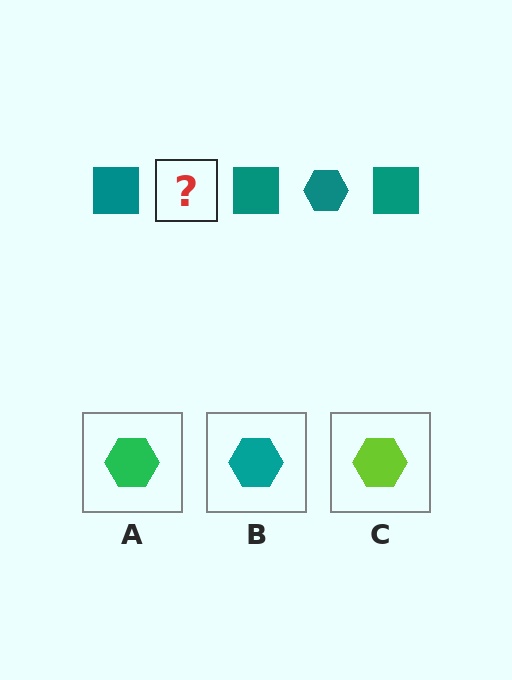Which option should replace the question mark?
Option B.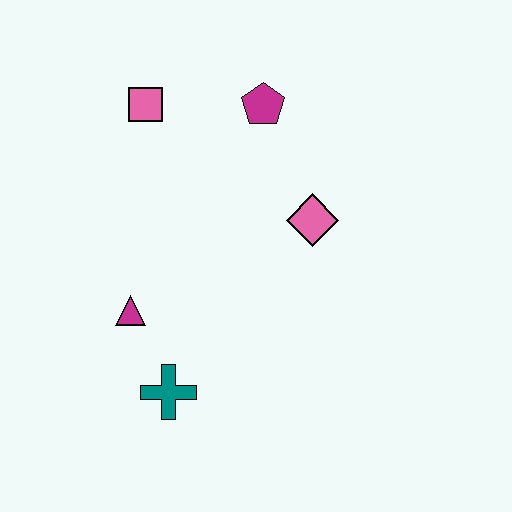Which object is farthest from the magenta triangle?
The magenta pentagon is farthest from the magenta triangle.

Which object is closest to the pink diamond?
The magenta pentagon is closest to the pink diamond.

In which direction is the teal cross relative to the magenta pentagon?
The teal cross is below the magenta pentagon.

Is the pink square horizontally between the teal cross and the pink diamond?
No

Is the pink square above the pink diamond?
Yes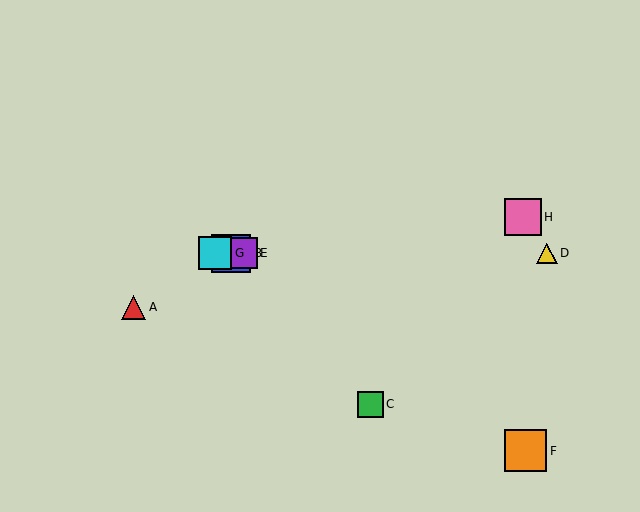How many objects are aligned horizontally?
4 objects (B, D, E, G) are aligned horizontally.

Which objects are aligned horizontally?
Objects B, D, E, G are aligned horizontally.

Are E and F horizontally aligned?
No, E is at y≈253 and F is at y≈451.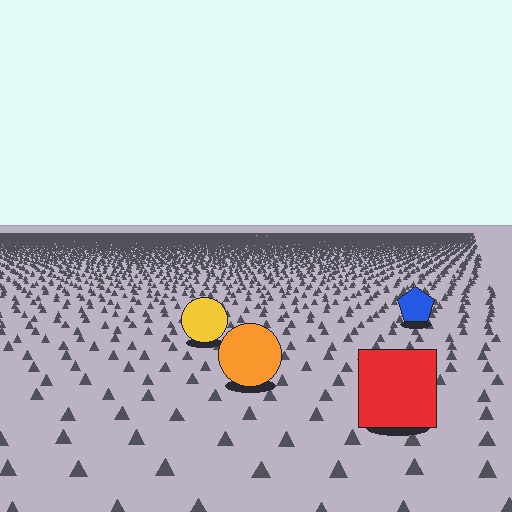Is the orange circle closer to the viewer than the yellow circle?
Yes. The orange circle is closer — you can tell from the texture gradient: the ground texture is coarser near it.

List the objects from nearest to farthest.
From nearest to farthest: the red square, the orange circle, the yellow circle, the blue pentagon.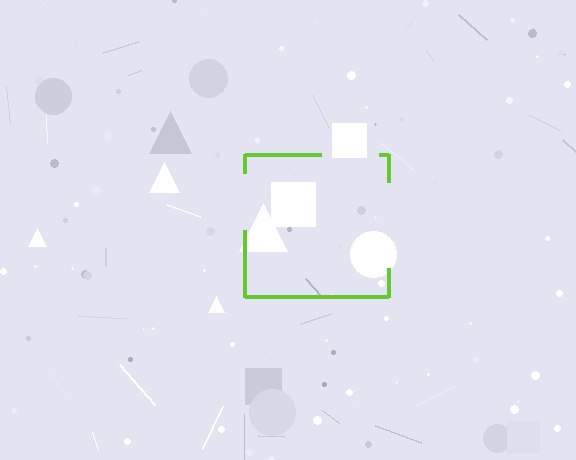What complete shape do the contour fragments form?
The contour fragments form a square.